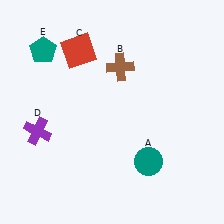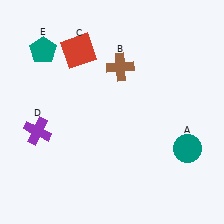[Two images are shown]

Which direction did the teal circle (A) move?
The teal circle (A) moved right.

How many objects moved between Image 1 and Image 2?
1 object moved between the two images.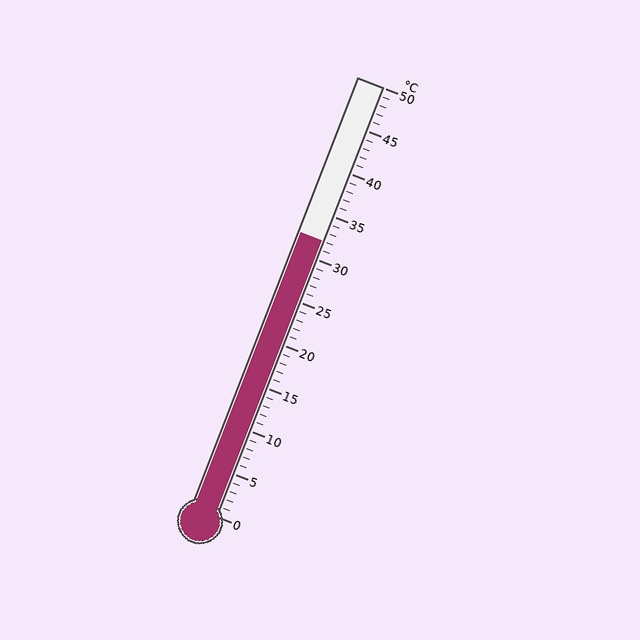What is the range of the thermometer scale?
The thermometer scale ranges from 0°C to 50°C.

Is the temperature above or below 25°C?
The temperature is above 25°C.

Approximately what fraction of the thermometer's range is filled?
The thermometer is filled to approximately 65% of its range.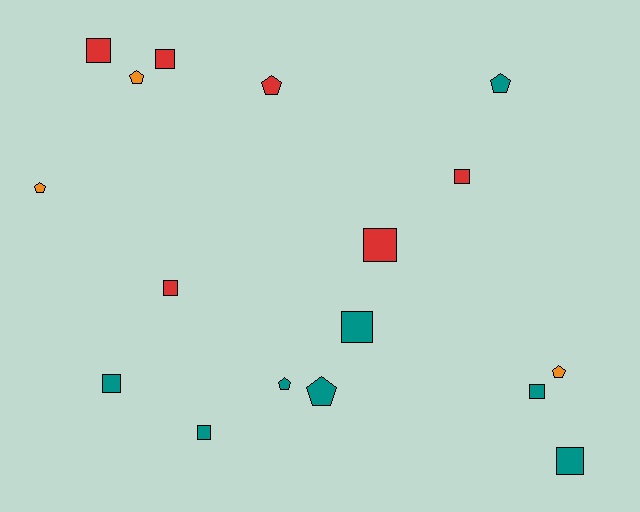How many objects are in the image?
There are 17 objects.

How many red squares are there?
There are 5 red squares.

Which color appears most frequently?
Teal, with 8 objects.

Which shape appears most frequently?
Square, with 10 objects.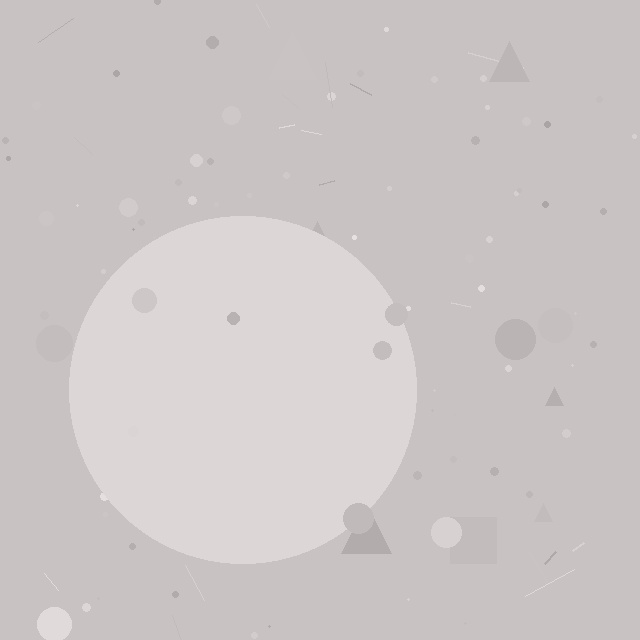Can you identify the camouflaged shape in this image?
The camouflaged shape is a circle.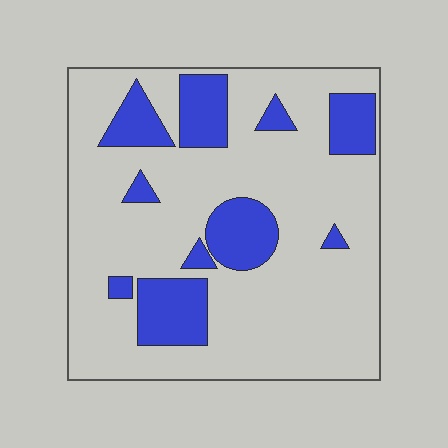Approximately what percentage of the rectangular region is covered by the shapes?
Approximately 20%.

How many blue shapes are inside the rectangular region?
10.